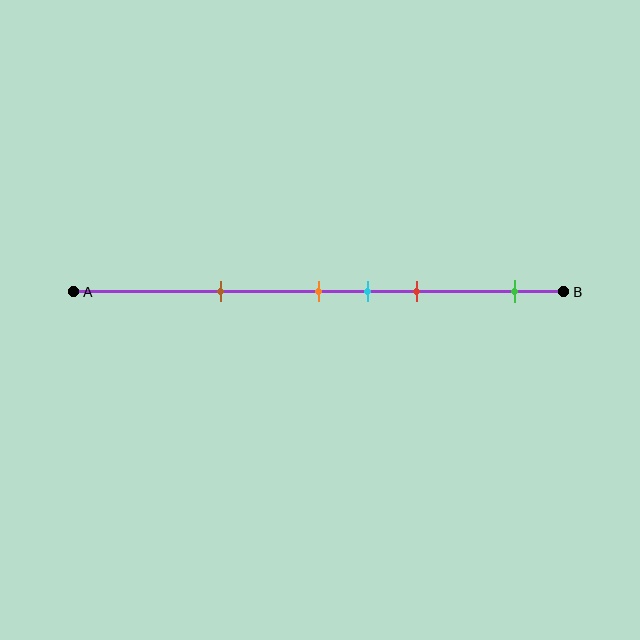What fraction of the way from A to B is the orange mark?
The orange mark is approximately 50% (0.5) of the way from A to B.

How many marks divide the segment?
There are 5 marks dividing the segment.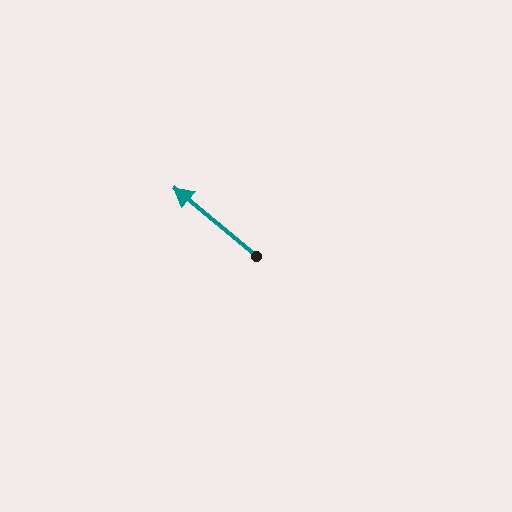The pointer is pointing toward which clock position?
Roughly 10 o'clock.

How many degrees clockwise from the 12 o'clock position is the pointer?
Approximately 310 degrees.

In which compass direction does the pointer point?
Northwest.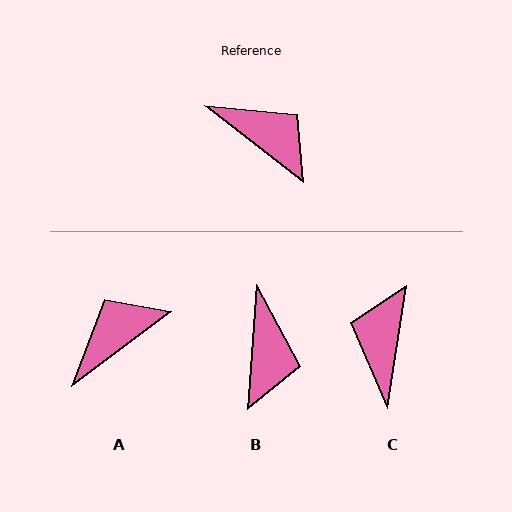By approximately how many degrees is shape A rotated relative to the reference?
Approximately 75 degrees counter-clockwise.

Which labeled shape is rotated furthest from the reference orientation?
C, about 119 degrees away.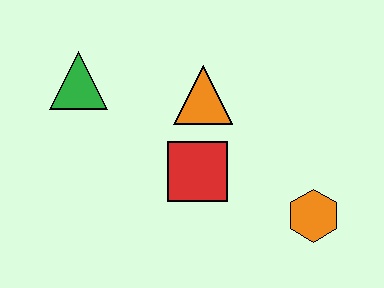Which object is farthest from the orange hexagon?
The green triangle is farthest from the orange hexagon.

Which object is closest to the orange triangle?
The red square is closest to the orange triangle.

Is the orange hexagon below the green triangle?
Yes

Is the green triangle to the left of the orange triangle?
Yes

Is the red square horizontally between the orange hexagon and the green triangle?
Yes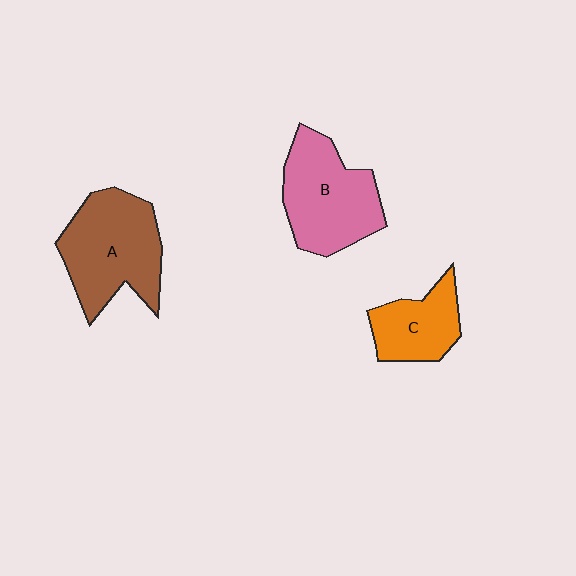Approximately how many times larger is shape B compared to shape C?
Approximately 1.6 times.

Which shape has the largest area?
Shape A (brown).